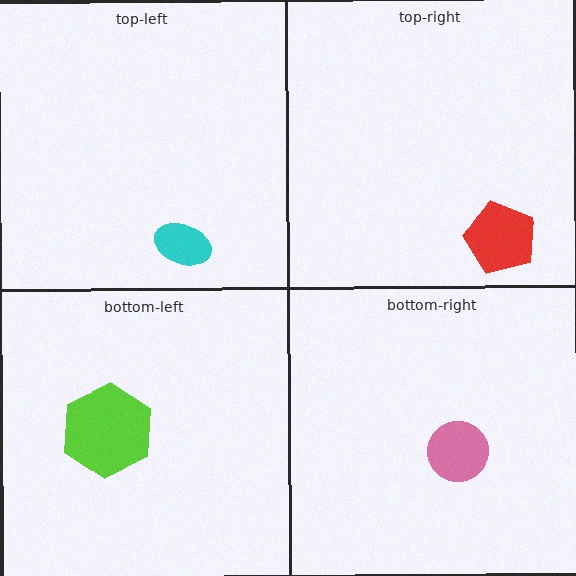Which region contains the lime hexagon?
The bottom-left region.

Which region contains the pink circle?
The bottom-right region.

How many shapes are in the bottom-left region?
1.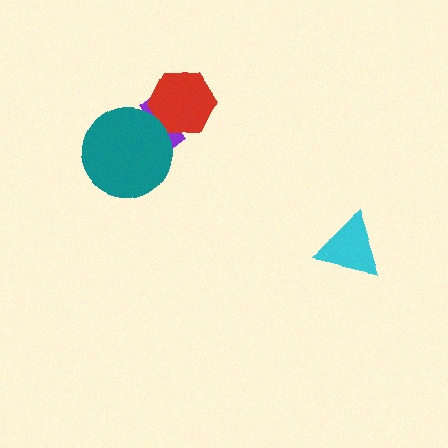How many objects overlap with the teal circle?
1 object overlaps with the teal circle.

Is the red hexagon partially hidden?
No, no other shape covers it.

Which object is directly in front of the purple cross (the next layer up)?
The red hexagon is directly in front of the purple cross.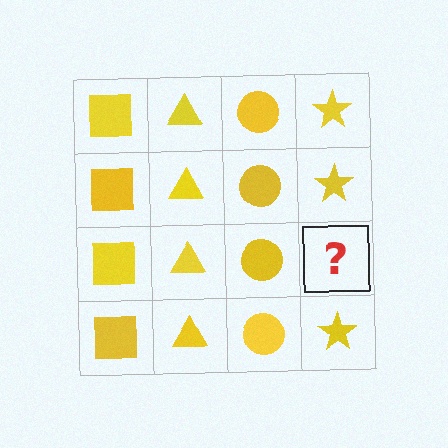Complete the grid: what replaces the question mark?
The question mark should be replaced with a yellow star.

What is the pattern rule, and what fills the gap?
The rule is that each column has a consistent shape. The gap should be filled with a yellow star.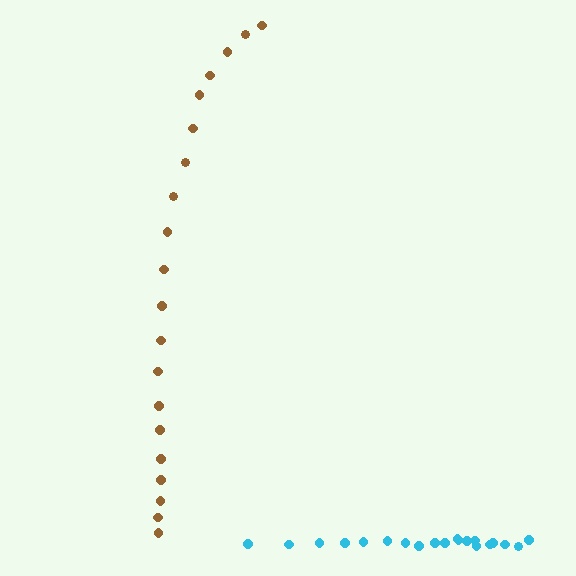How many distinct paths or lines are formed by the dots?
There are 2 distinct paths.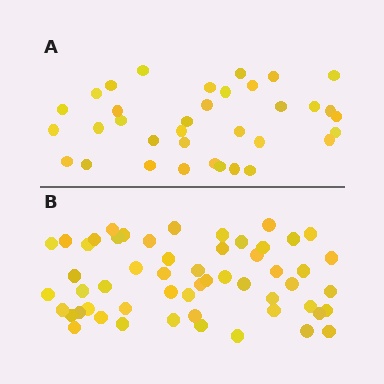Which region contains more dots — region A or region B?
Region B (the bottom region) has more dots.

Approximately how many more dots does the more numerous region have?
Region B has approximately 20 more dots than region A.